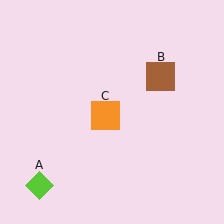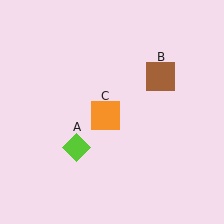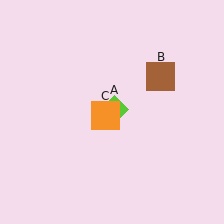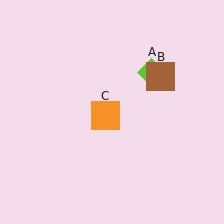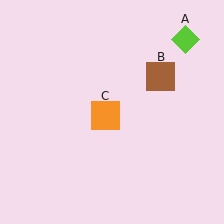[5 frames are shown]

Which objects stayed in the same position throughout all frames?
Brown square (object B) and orange square (object C) remained stationary.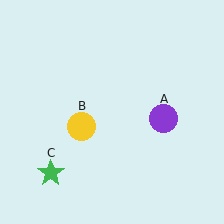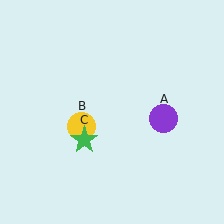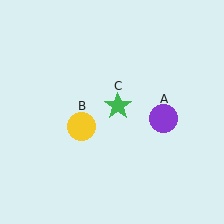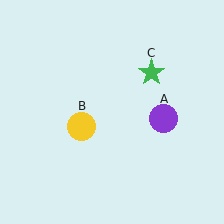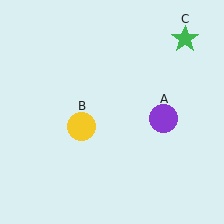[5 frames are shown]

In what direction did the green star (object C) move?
The green star (object C) moved up and to the right.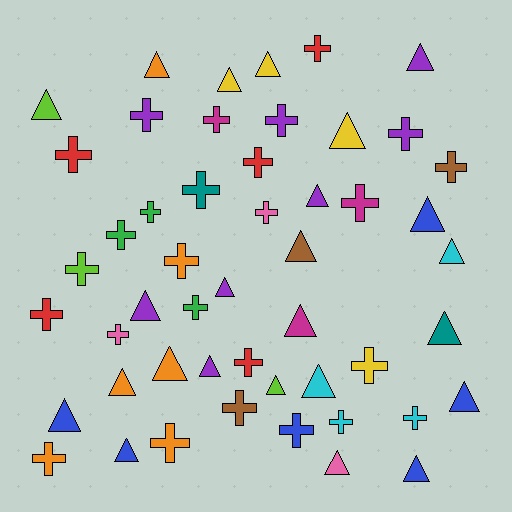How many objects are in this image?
There are 50 objects.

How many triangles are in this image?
There are 24 triangles.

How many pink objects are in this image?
There are 3 pink objects.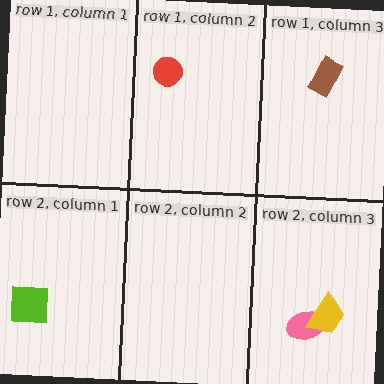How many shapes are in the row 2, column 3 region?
2.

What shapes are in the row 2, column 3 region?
The pink ellipse, the yellow trapezoid.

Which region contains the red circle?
The row 1, column 2 region.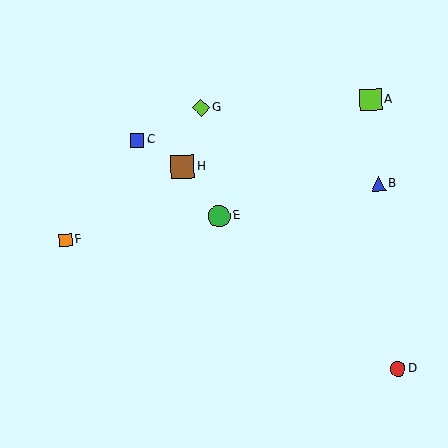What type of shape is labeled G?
Shape G is a lime diamond.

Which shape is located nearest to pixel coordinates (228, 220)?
The green circle (labeled E) at (219, 216) is nearest to that location.